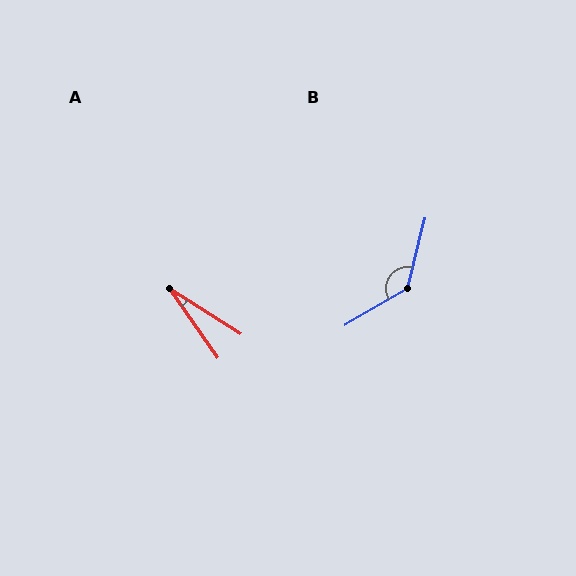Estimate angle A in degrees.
Approximately 23 degrees.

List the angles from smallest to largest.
A (23°), B (135°).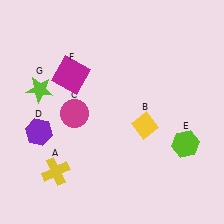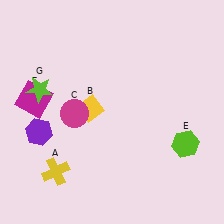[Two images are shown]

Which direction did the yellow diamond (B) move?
The yellow diamond (B) moved left.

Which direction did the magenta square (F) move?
The magenta square (F) moved left.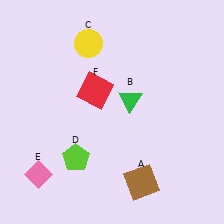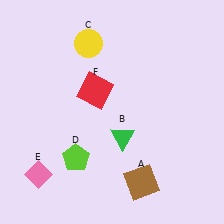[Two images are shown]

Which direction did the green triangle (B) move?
The green triangle (B) moved down.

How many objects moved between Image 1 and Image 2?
1 object moved between the two images.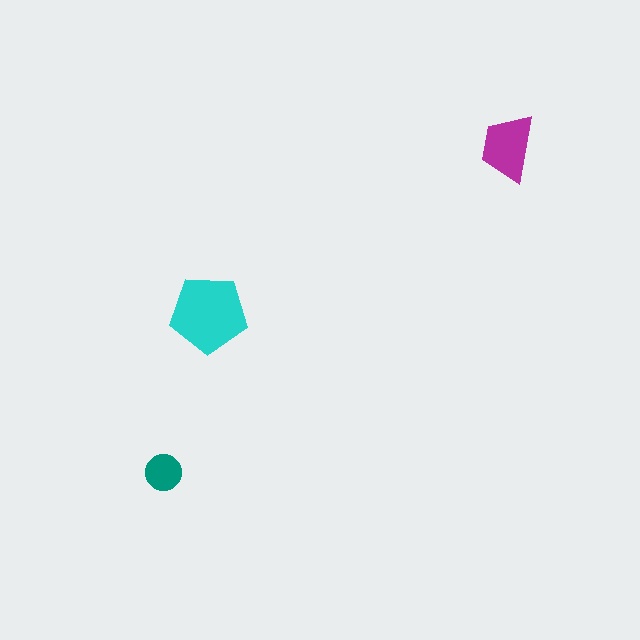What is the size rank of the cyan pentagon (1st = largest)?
1st.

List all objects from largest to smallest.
The cyan pentagon, the magenta trapezoid, the teal circle.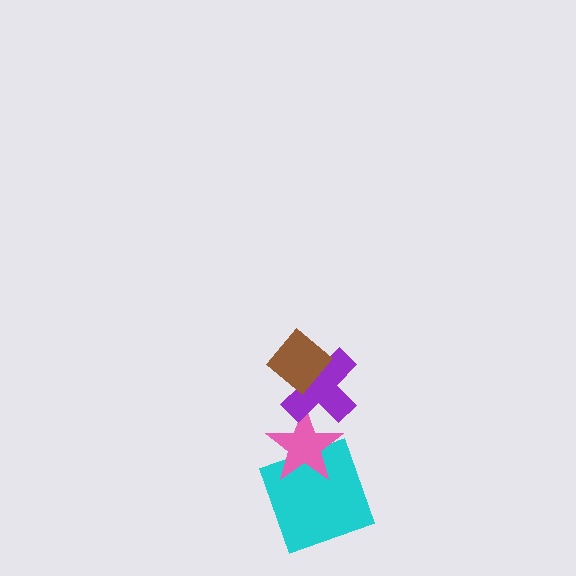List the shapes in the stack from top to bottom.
From top to bottom: the brown diamond, the purple cross, the pink star, the cyan square.